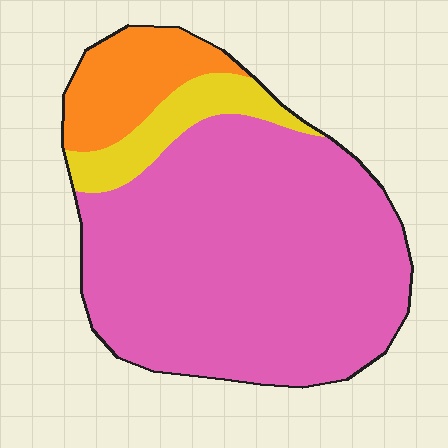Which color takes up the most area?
Pink, at roughly 75%.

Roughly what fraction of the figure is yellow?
Yellow covers 10% of the figure.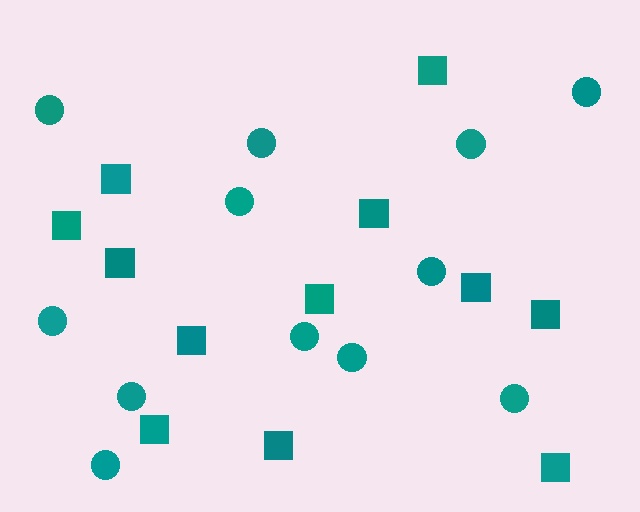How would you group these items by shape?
There are 2 groups: one group of circles (12) and one group of squares (12).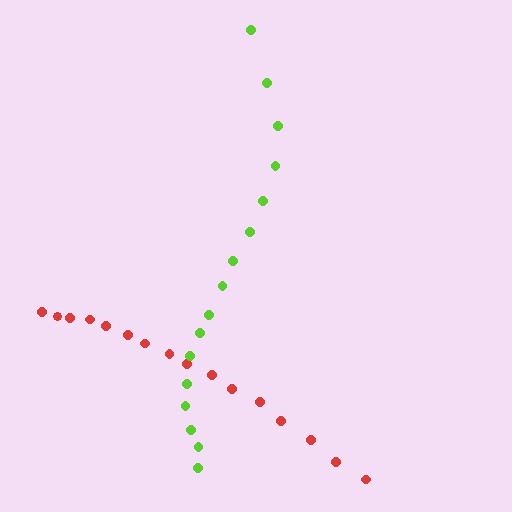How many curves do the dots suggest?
There are 2 distinct paths.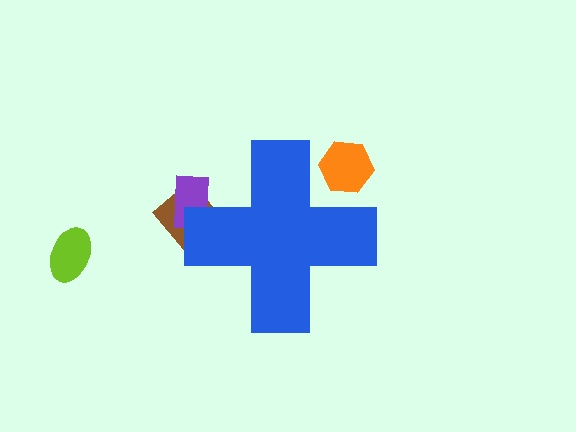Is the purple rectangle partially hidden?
Yes, the purple rectangle is partially hidden behind the blue cross.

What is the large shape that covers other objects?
A blue cross.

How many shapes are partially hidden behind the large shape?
3 shapes are partially hidden.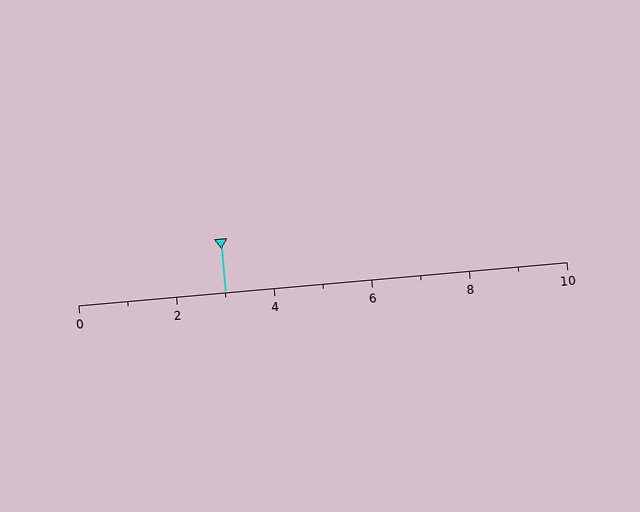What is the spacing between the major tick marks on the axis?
The major ticks are spaced 2 apart.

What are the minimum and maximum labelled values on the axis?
The axis runs from 0 to 10.